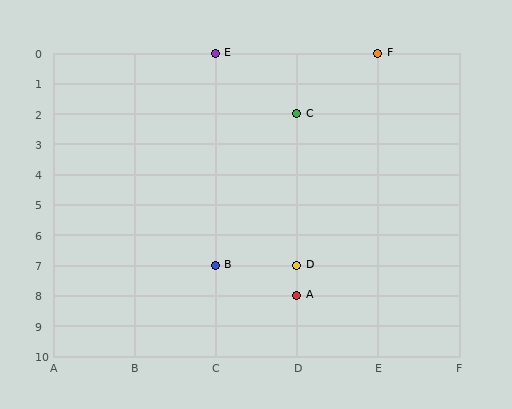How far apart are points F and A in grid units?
Points F and A are 1 column and 8 rows apart (about 8.1 grid units diagonally).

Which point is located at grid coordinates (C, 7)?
Point B is at (C, 7).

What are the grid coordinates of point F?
Point F is at grid coordinates (E, 0).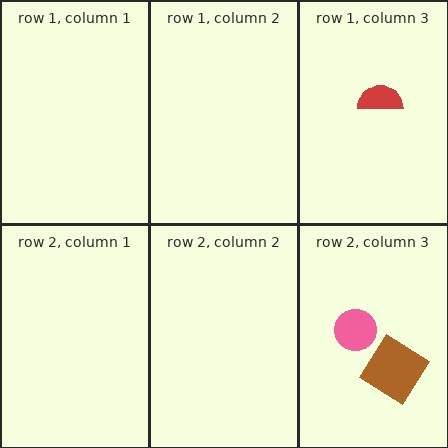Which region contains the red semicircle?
The row 1, column 3 region.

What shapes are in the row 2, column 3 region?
The pink circle, the brown diamond.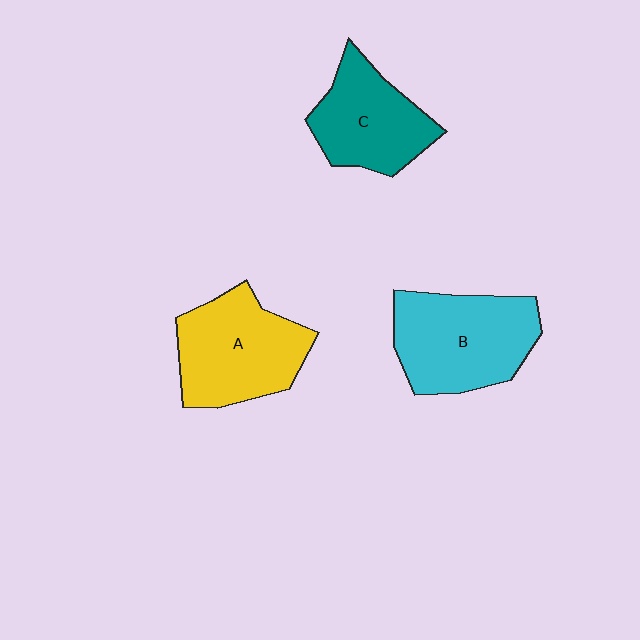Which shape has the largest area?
Shape B (cyan).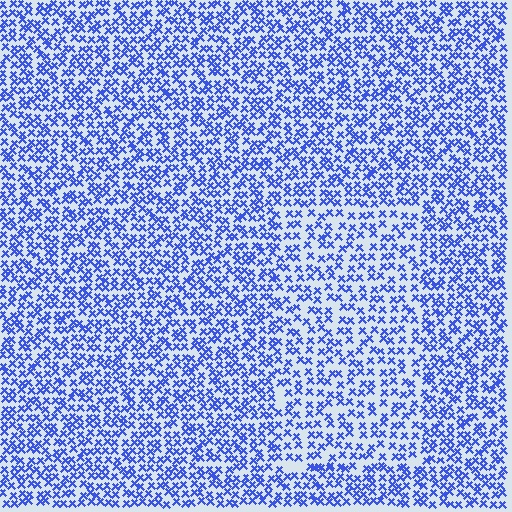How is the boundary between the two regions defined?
The boundary is defined by a change in element density (approximately 1.5x ratio). All elements are the same color, size, and shape.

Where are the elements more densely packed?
The elements are more densely packed outside the rectangle boundary.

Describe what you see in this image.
The image contains small blue elements arranged at two different densities. A rectangle-shaped region is visible where the elements are less densely packed than the surrounding area.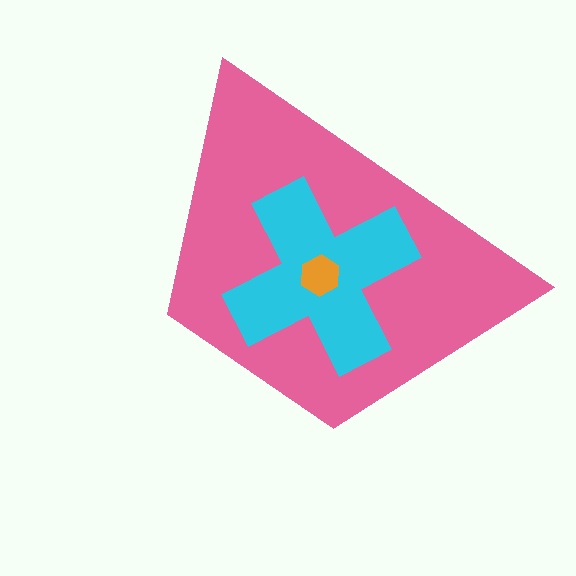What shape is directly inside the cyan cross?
The orange hexagon.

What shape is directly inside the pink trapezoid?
The cyan cross.